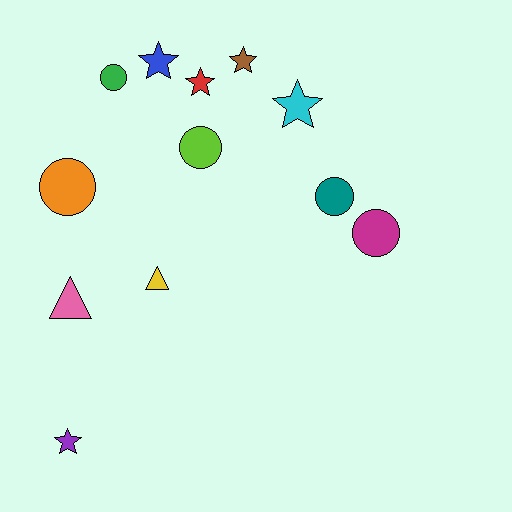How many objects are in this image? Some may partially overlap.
There are 12 objects.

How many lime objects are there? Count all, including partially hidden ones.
There is 1 lime object.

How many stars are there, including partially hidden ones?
There are 5 stars.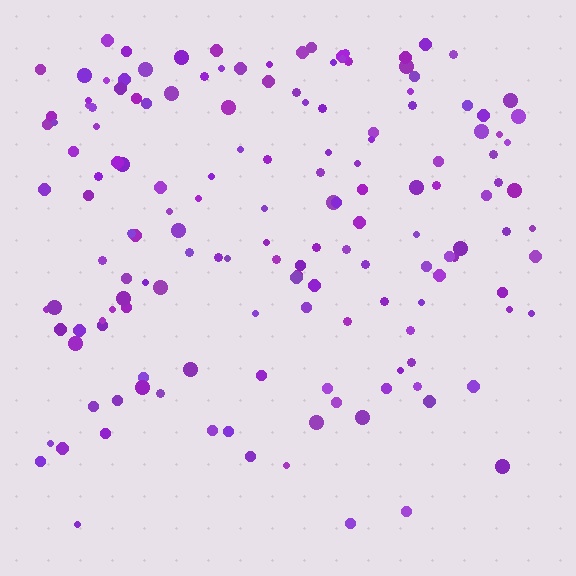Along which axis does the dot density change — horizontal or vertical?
Vertical.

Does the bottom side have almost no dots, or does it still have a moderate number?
Still a moderate number, just noticeably fewer than the top.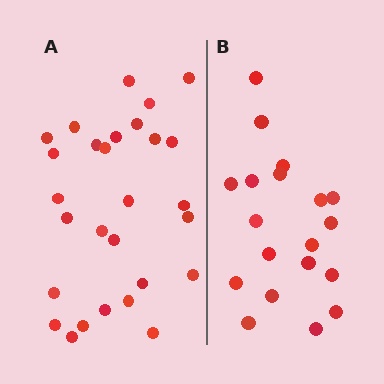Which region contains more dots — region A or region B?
Region A (the left region) has more dots.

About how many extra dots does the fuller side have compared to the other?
Region A has roughly 8 or so more dots than region B.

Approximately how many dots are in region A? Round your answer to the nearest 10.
About 30 dots. (The exact count is 28, which rounds to 30.)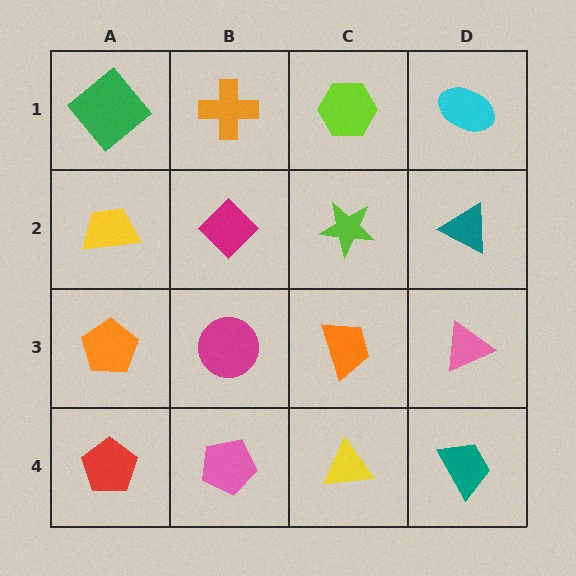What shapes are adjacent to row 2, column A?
A green diamond (row 1, column A), an orange pentagon (row 3, column A), a magenta diamond (row 2, column B).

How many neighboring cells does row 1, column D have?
2.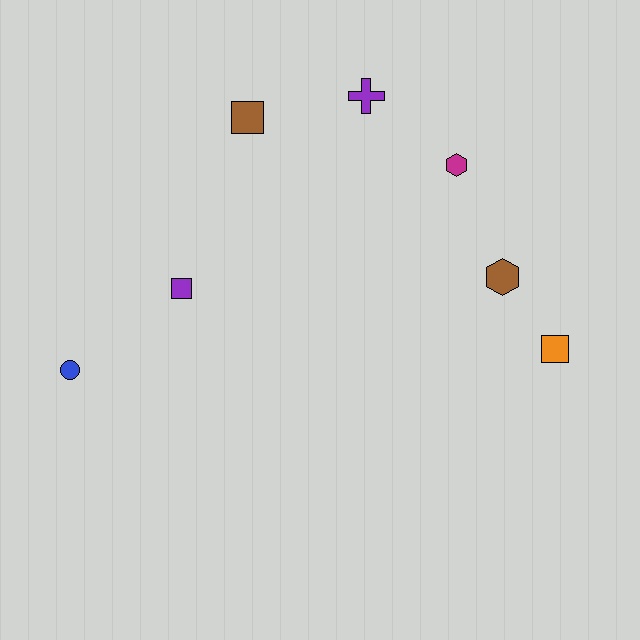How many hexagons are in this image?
There are 2 hexagons.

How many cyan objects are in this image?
There are no cyan objects.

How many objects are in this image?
There are 7 objects.